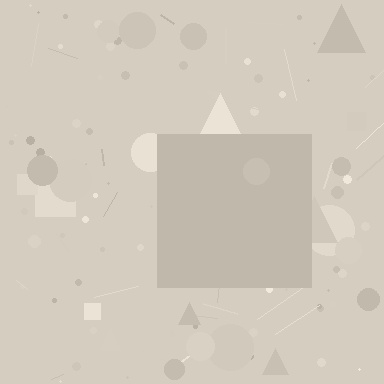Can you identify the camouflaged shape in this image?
The camouflaged shape is a square.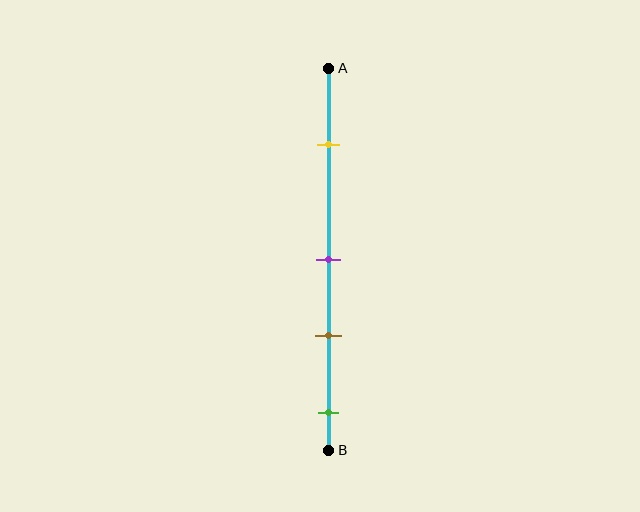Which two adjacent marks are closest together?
The purple and brown marks are the closest adjacent pair.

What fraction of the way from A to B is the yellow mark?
The yellow mark is approximately 20% (0.2) of the way from A to B.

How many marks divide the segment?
There are 4 marks dividing the segment.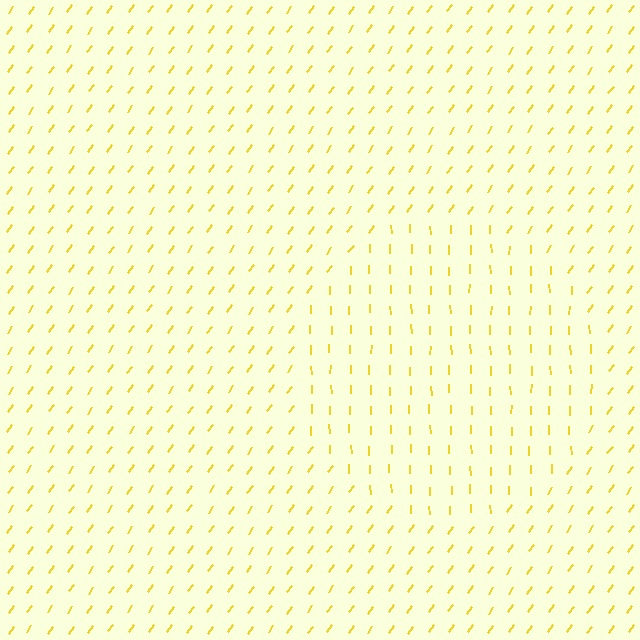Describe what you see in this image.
The image is filled with small yellow line segments. A circle region in the image has lines oriented differently from the surrounding lines, creating a visible texture boundary.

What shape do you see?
I see a circle.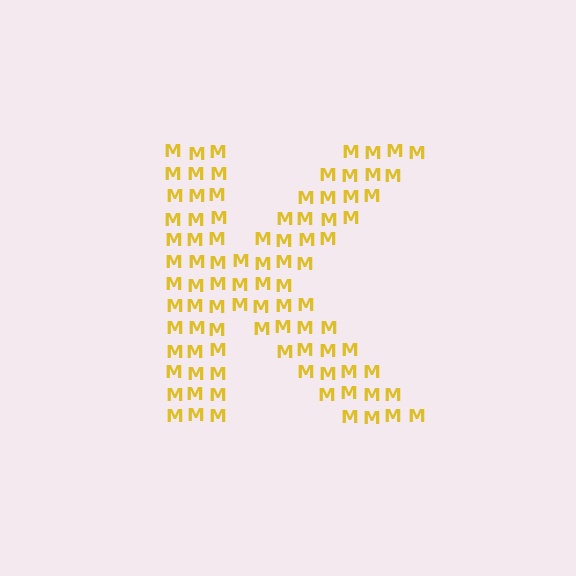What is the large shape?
The large shape is the letter K.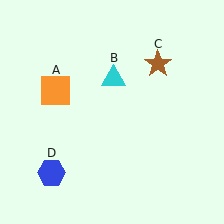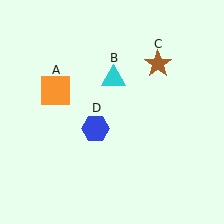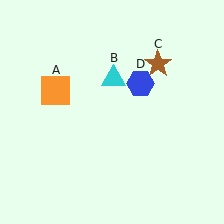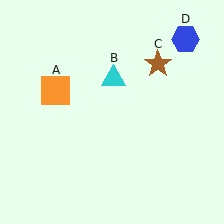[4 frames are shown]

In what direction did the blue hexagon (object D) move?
The blue hexagon (object D) moved up and to the right.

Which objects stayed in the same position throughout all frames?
Orange square (object A) and cyan triangle (object B) and brown star (object C) remained stationary.